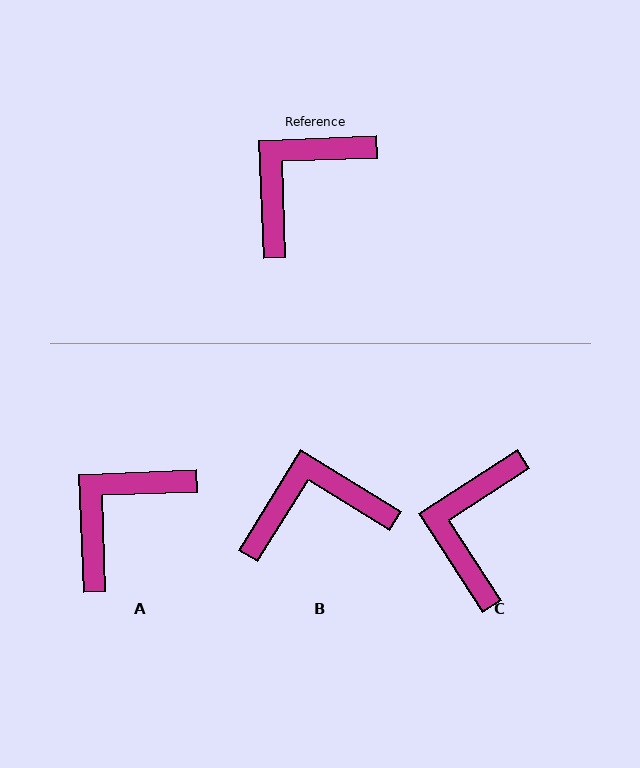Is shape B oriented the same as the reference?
No, it is off by about 34 degrees.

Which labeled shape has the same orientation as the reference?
A.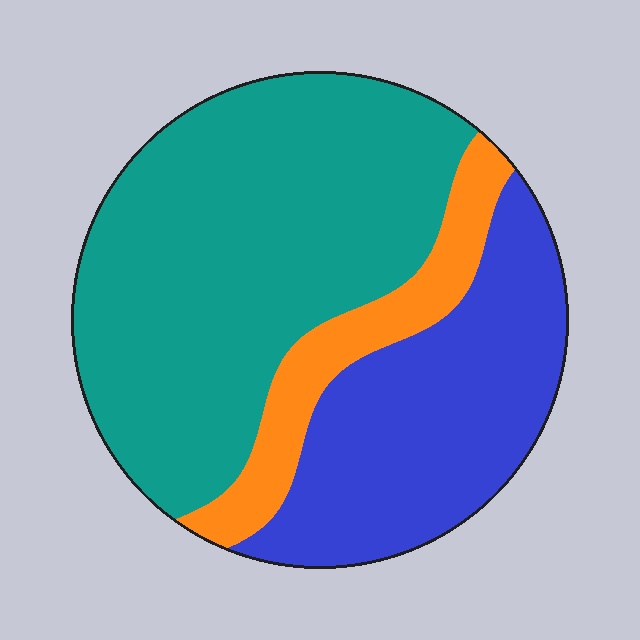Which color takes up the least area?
Orange, at roughly 15%.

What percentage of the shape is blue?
Blue takes up about one third (1/3) of the shape.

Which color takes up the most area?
Teal, at roughly 55%.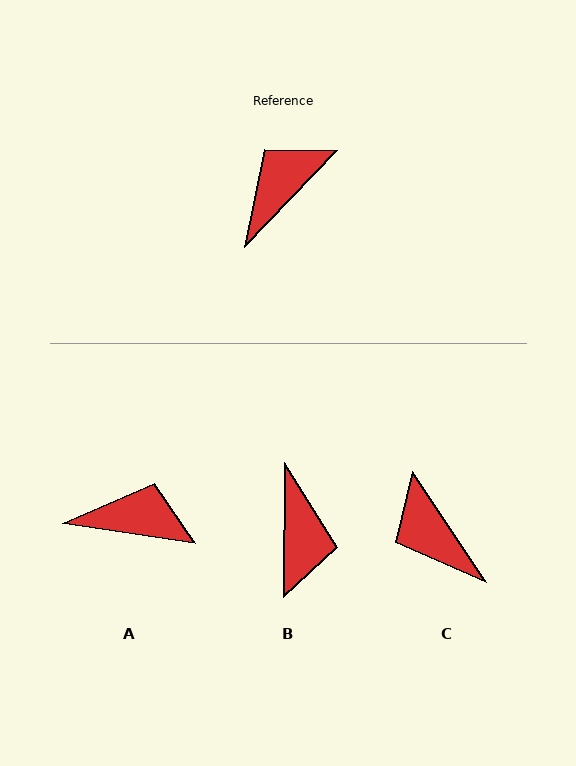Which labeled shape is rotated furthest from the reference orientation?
B, about 136 degrees away.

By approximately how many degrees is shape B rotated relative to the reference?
Approximately 136 degrees clockwise.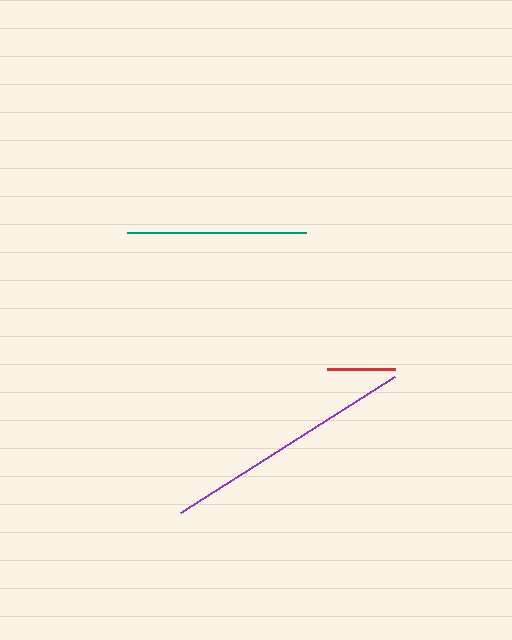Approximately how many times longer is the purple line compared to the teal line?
The purple line is approximately 1.4 times the length of the teal line.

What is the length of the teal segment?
The teal segment is approximately 179 pixels long.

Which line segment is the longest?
The purple line is the longest at approximately 253 pixels.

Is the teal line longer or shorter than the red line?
The teal line is longer than the red line.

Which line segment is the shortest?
The red line is the shortest at approximately 69 pixels.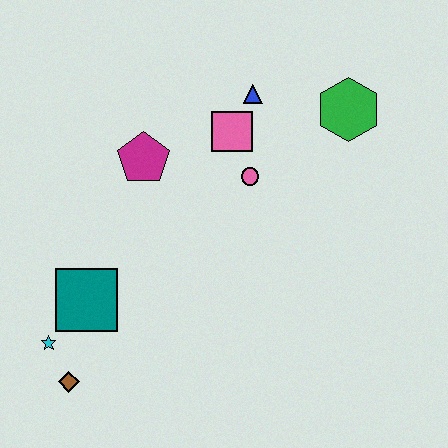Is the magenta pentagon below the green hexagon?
Yes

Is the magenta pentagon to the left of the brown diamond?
No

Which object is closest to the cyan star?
The brown diamond is closest to the cyan star.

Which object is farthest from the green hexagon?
The brown diamond is farthest from the green hexagon.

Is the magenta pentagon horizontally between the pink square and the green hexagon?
No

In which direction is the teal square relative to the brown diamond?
The teal square is above the brown diamond.